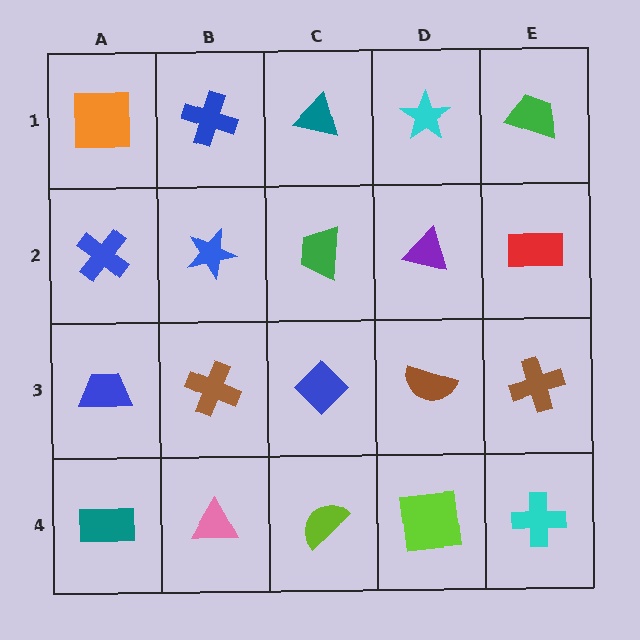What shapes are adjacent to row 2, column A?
An orange square (row 1, column A), a blue trapezoid (row 3, column A), a blue star (row 2, column B).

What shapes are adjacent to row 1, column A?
A blue cross (row 2, column A), a blue cross (row 1, column B).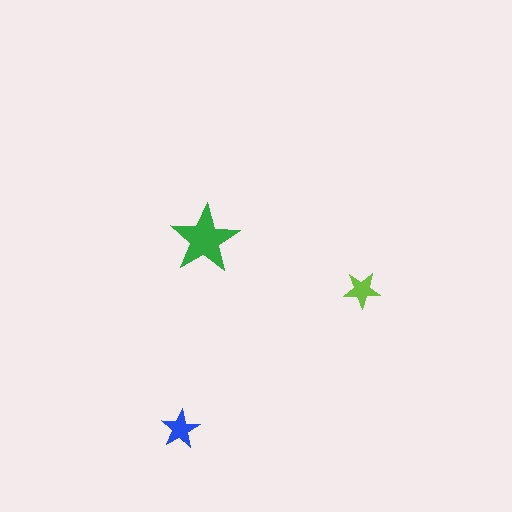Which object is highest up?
The green star is topmost.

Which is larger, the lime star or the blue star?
The blue one.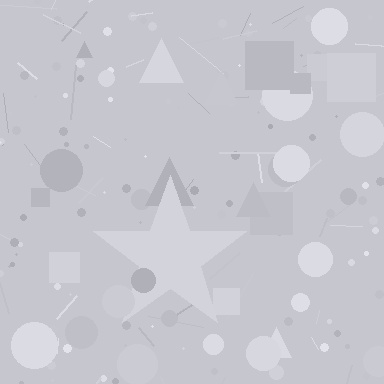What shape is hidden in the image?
A star is hidden in the image.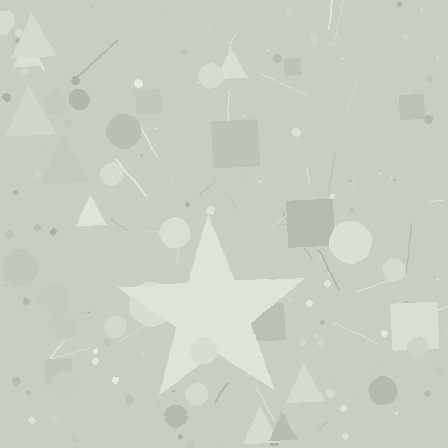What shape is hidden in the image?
A star is hidden in the image.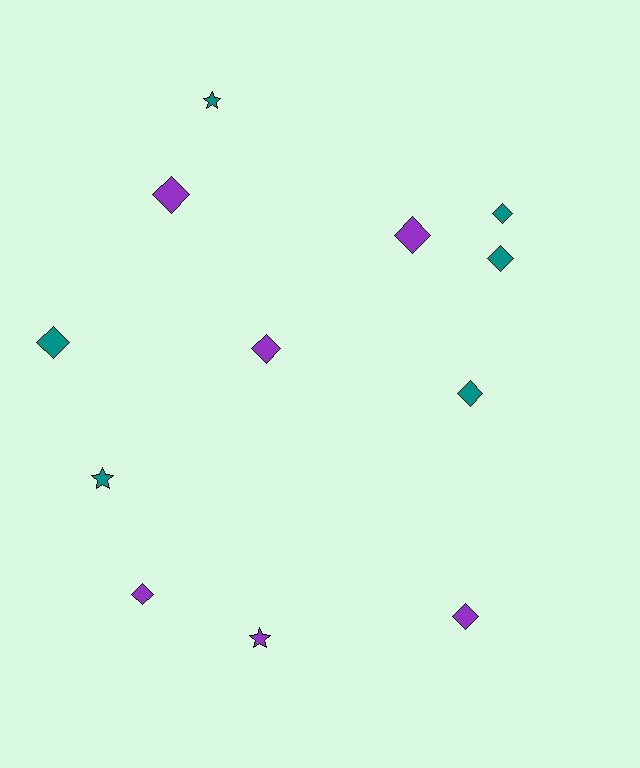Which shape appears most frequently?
Diamond, with 9 objects.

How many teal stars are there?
There are 2 teal stars.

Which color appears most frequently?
Teal, with 6 objects.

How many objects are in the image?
There are 12 objects.